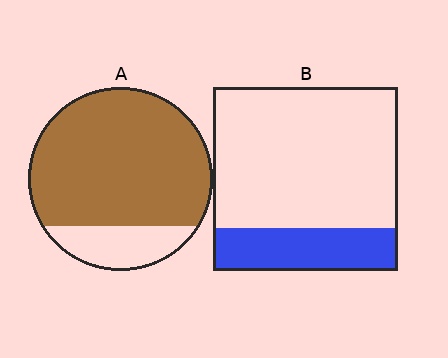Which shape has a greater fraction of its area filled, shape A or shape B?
Shape A.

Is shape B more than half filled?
No.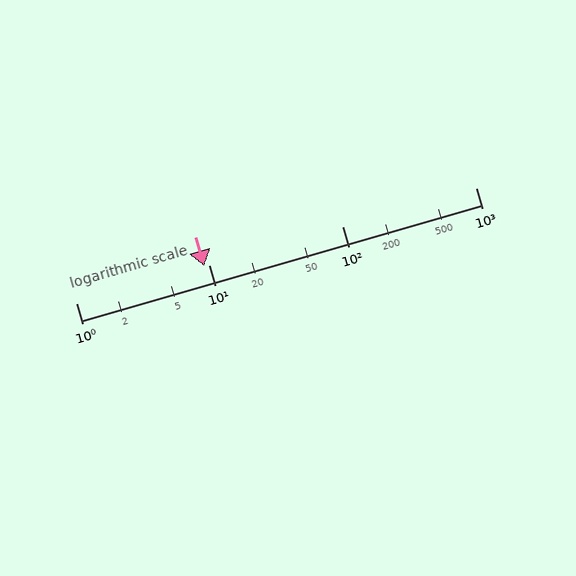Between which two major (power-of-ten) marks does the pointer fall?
The pointer is between 1 and 10.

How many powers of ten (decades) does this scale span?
The scale spans 3 decades, from 1 to 1000.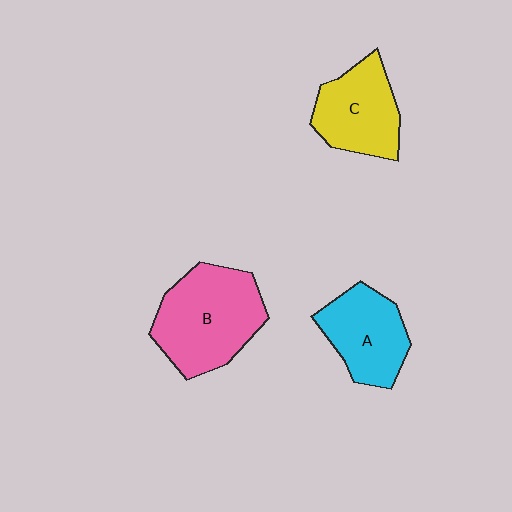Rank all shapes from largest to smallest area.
From largest to smallest: B (pink), C (yellow), A (cyan).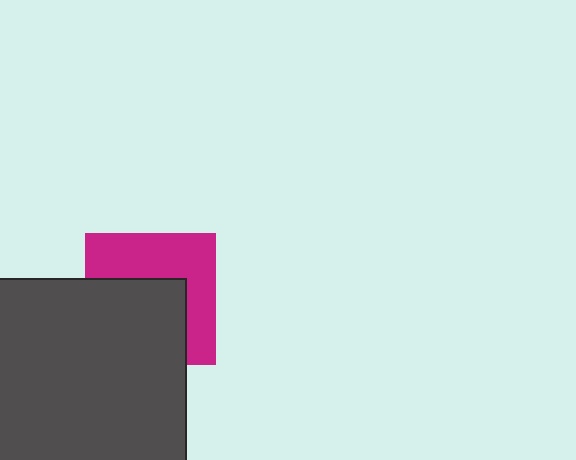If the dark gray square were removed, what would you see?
You would see the complete magenta square.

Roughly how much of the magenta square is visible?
About half of it is visible (roughly 48%).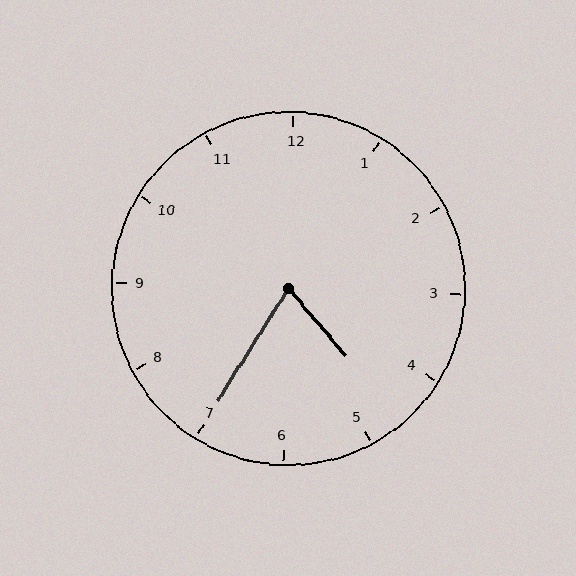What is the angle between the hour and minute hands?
Approximately 72 degrees.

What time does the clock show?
4:35.